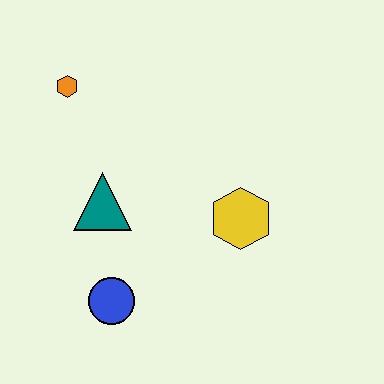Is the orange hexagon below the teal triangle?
No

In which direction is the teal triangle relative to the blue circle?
The teal triangle is above the blue circle.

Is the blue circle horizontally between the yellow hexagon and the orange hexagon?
Yes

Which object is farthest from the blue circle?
The orange hexagon is farthest from the blue circle.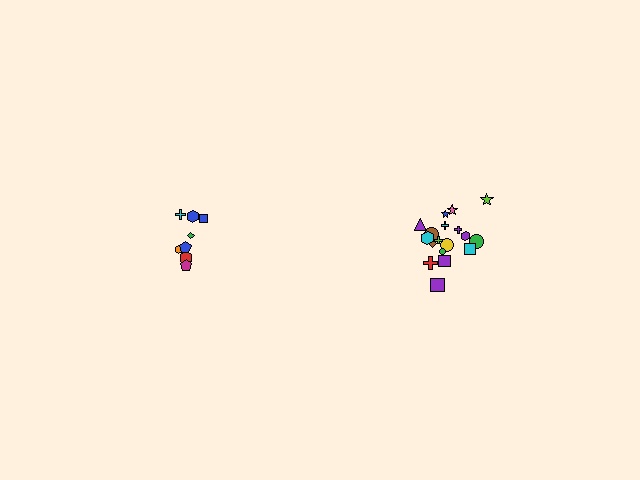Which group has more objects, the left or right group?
The right group.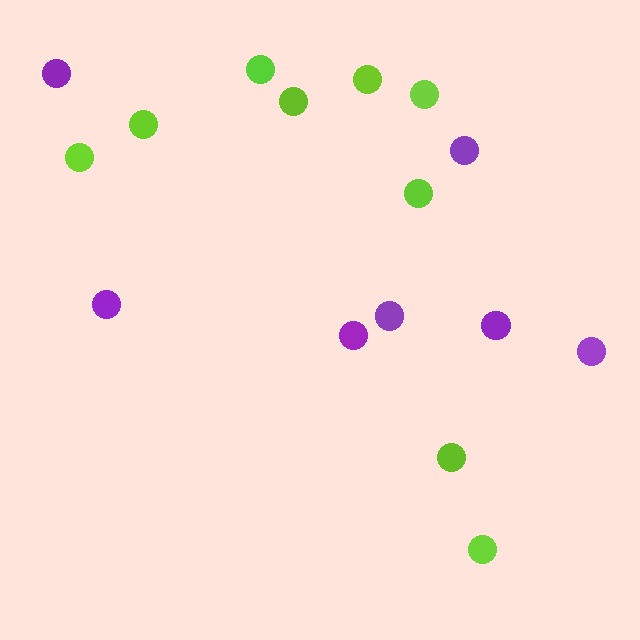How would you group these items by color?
There are 2 groups: one group of purple circles (7) and one group of lime circles (9).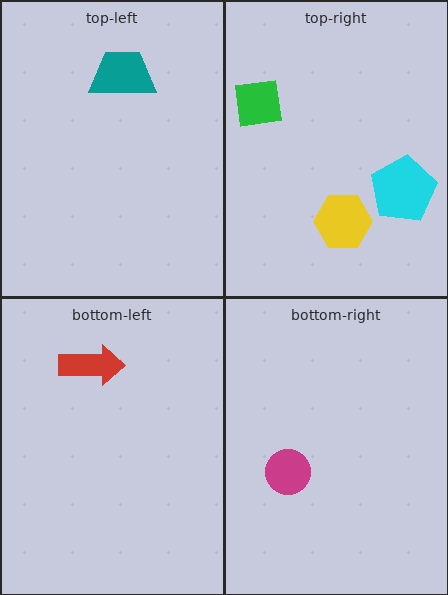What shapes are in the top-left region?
The teal trapezoid.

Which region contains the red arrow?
The bottom-left region.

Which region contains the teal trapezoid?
The top-left region.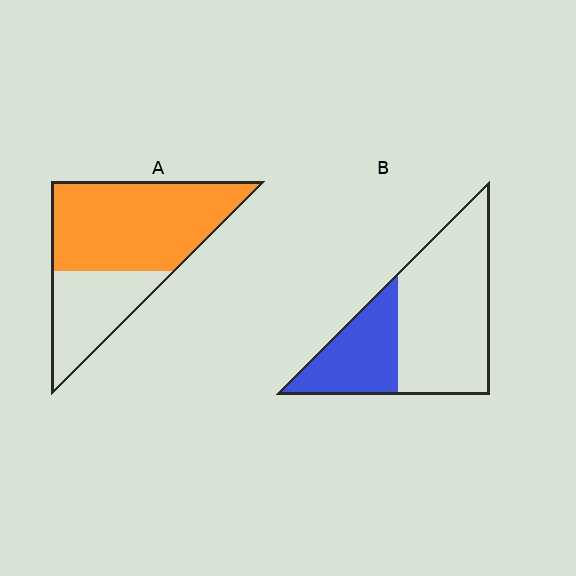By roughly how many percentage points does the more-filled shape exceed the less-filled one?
By roughly 35 percentage points (A over B).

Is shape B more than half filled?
No.